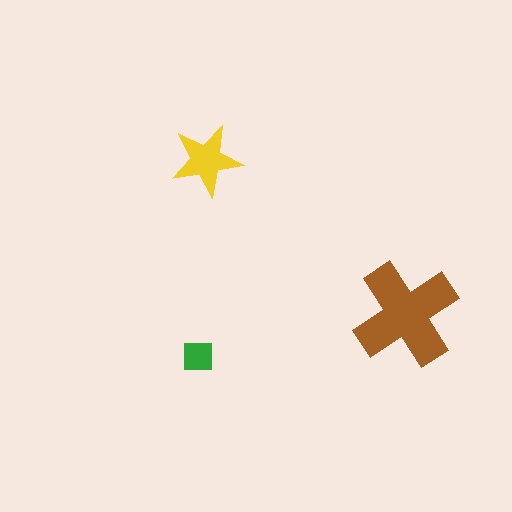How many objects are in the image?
There are 3 objects in the image.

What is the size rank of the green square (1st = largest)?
3rd.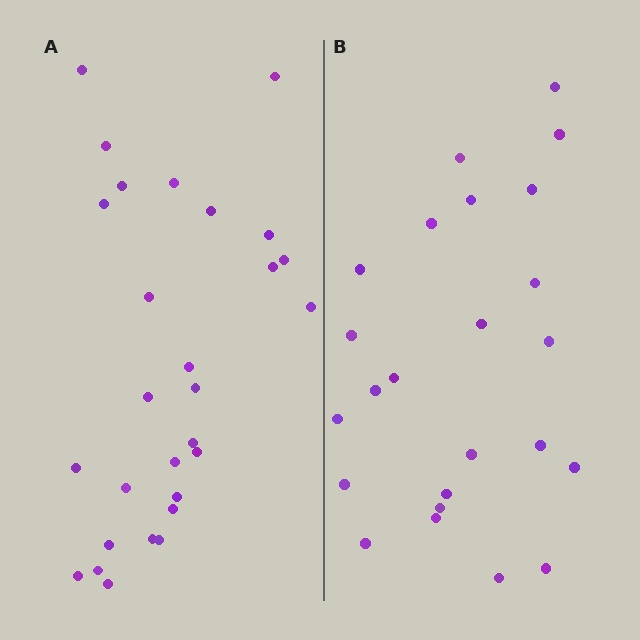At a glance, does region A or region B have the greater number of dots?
Region A (the left region) has more dots.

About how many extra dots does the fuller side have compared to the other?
Region A has about 4 more dots than region B.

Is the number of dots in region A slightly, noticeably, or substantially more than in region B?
Region A has only slightly more — the two regions are fairly close. The ratio is roughly 1.2 to 1.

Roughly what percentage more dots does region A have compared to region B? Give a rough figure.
About 15% more.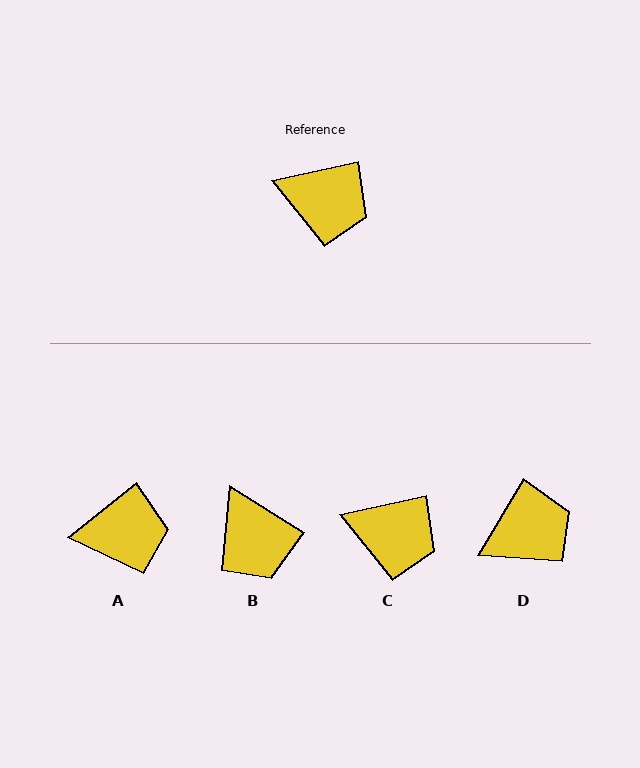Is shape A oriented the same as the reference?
No, it is off by about 26 degrees.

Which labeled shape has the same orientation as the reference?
C.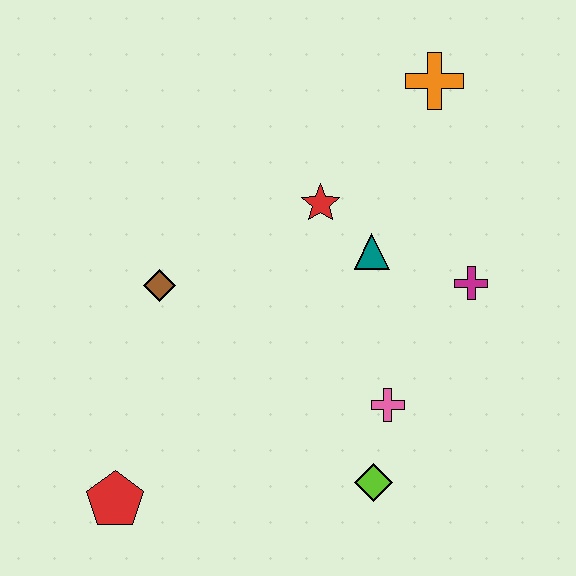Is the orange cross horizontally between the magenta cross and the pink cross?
Yes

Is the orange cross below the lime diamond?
No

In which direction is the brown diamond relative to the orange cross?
The brown diamond is to the left of the orange cross.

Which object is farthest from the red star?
The red pentagon is farthest from the red star.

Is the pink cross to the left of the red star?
No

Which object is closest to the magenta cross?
The teal triangle is closest to the magenta cross.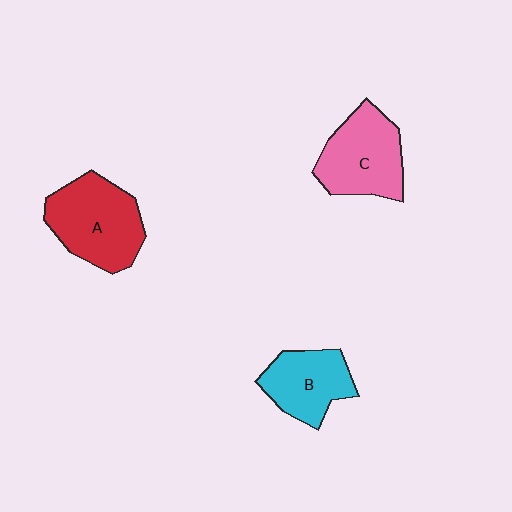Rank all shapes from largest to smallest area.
From largest to smallest: A (red), C (pink), B (cyan).